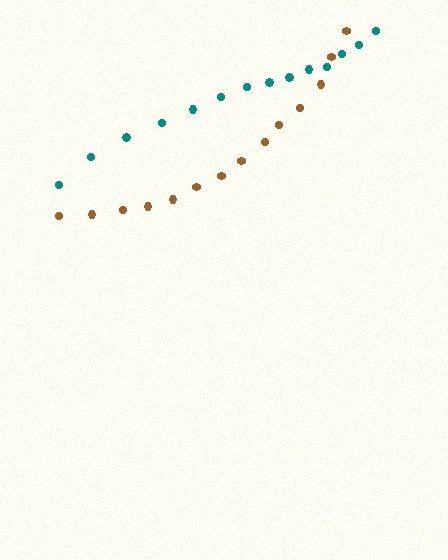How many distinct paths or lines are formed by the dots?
There are 2 distinct paths.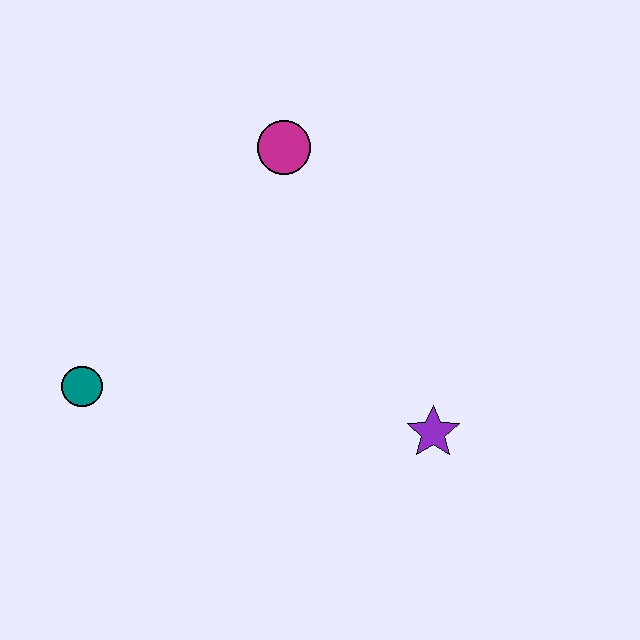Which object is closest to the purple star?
The magenta circle is closest to the purple star.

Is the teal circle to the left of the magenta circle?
Yes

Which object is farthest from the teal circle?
The purple star is farthest from the teal circle.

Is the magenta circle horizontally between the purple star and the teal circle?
Yes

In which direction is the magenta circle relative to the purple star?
The magenta circle is above the purple star.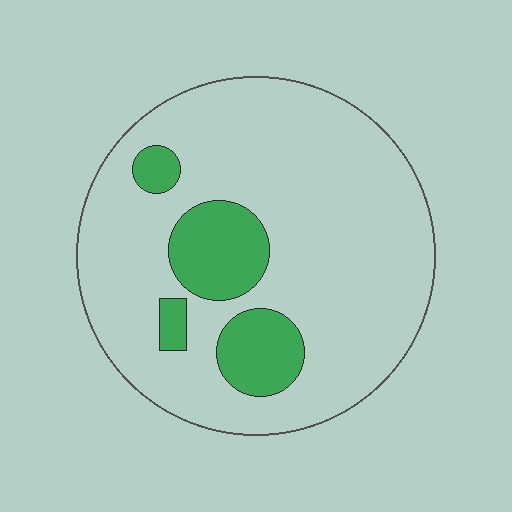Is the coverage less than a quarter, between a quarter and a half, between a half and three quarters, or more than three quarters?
Less than a quarter.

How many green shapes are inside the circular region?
4.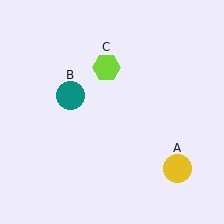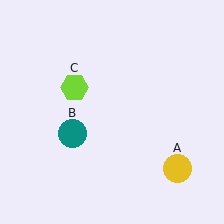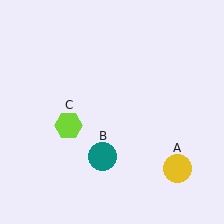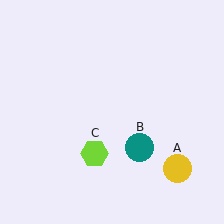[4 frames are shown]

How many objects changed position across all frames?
2 objects changed position: teal circle (object B), lime hexagon (object C).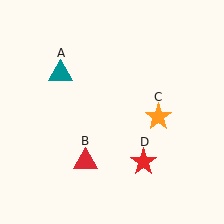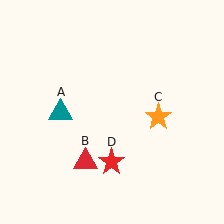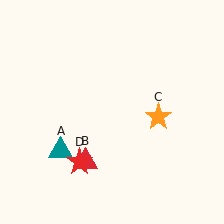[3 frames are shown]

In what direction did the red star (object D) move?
The red star (object D) moved left.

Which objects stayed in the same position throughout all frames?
Red triangle (object B) and orange star (object C) remained stationary.